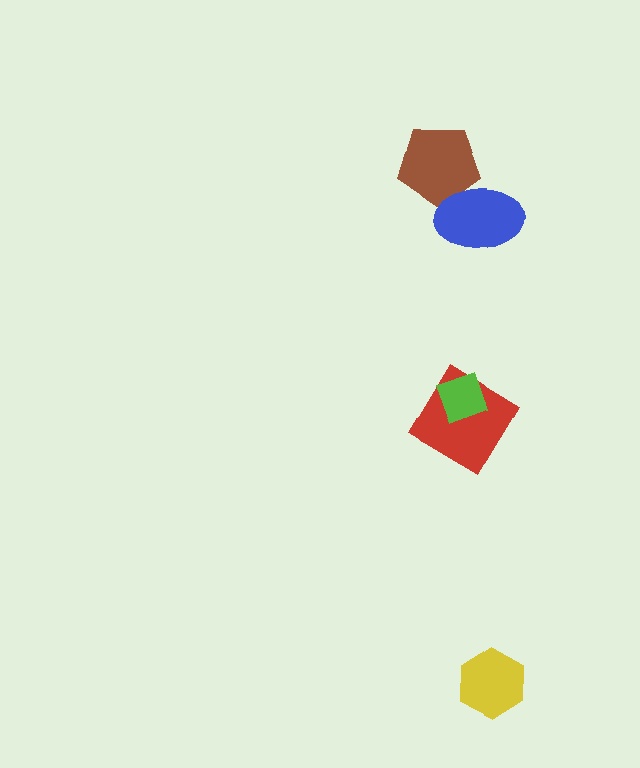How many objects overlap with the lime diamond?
1 object overlaps with the lime diamond.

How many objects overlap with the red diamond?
1 object overlaps with the red diamond.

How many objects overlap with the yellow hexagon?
0 objects overlap with the yellow hexagon.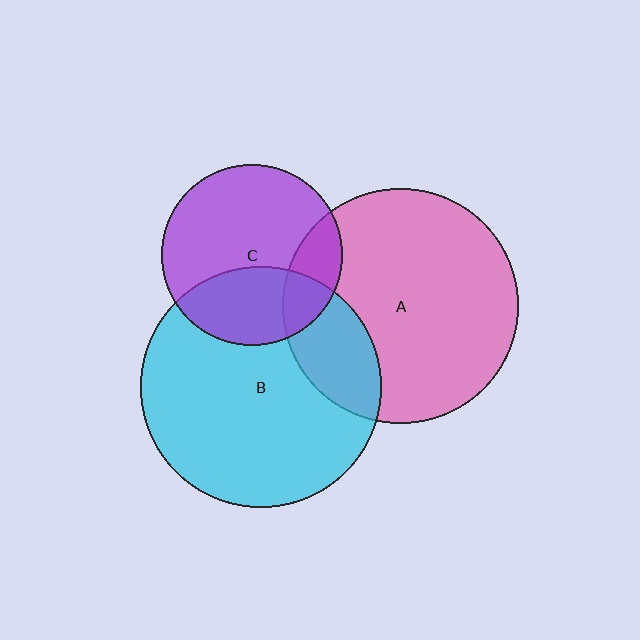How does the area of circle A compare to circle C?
Approximately 1.7 times.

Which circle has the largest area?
Circle B (cyan).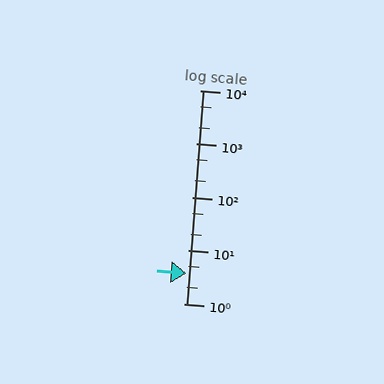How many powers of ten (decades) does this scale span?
The scale spans 4 decades, from 1 to 10000.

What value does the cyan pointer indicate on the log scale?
The pointer indicates approximately 3.7.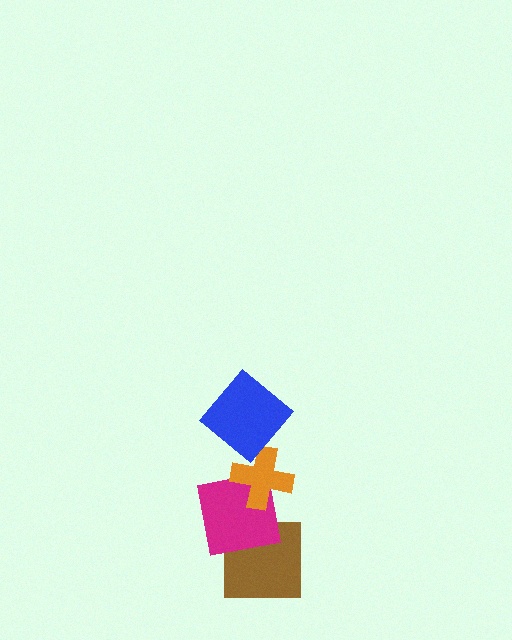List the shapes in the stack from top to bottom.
From top to bottom: the blue diamond, the orange cross, the magenta square, the brown square.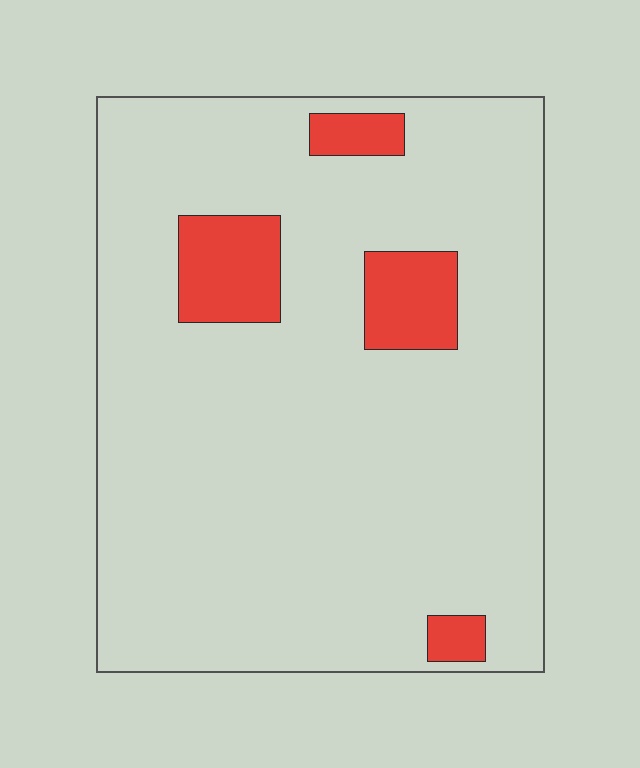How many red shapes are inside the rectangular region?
4.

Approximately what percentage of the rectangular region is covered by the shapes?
Approximately 10%.